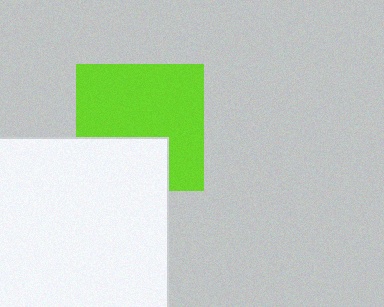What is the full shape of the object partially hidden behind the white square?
The partially hidden object is a lime square.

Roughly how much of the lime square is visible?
Most of it is visible (roughly 69%).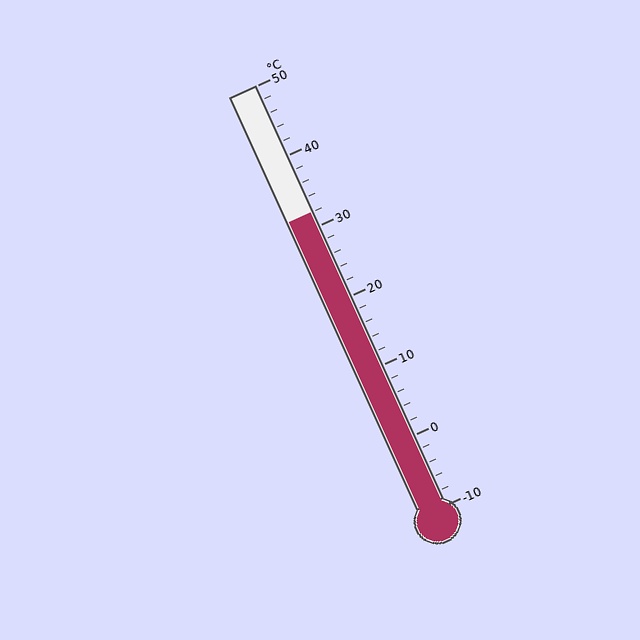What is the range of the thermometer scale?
The thermometer scale ranges from -10°C to 50°C.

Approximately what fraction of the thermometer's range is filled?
The thermometer is filled to approximately 70% of its range.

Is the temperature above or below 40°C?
The temperature is below 40°C.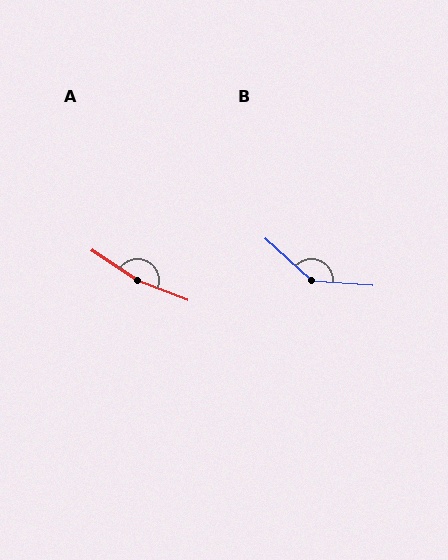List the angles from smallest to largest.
B (142°), A (167°).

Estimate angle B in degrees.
Approximately 142 degrees.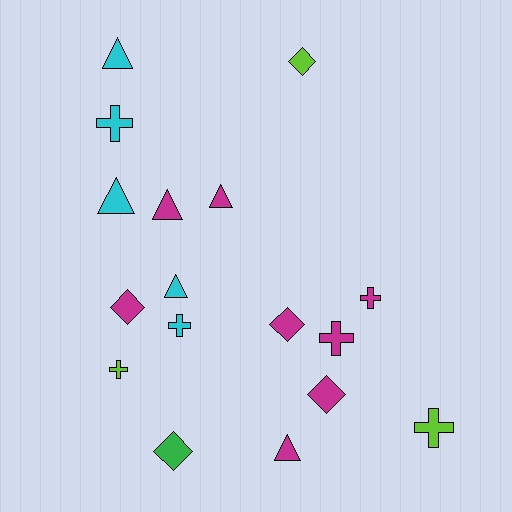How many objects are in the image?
There are 17 objects.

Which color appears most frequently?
Magenta, with 8 objects.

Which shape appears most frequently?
Triangle, with 6 objects.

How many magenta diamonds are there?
There are 3 magenta diamonds.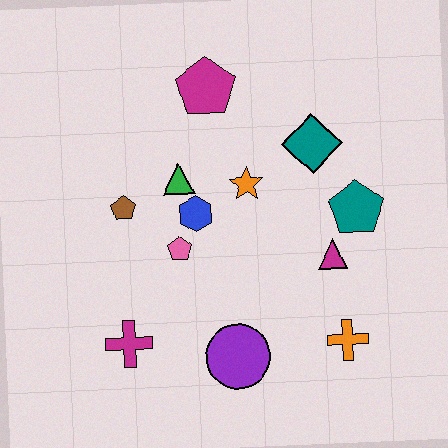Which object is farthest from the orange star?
The magenta cross is farthest from the orange star.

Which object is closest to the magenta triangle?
The teal pentagon is closest to the magenta triangle.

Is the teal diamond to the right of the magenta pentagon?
Yes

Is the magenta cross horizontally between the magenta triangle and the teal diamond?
No